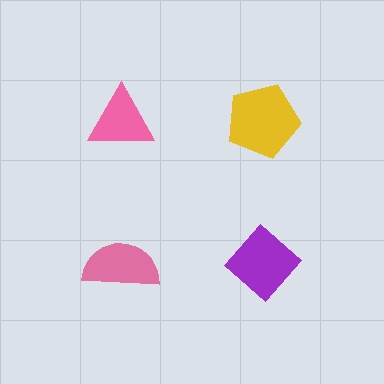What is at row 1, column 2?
A yellow pentagon.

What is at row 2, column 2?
A purple diamond.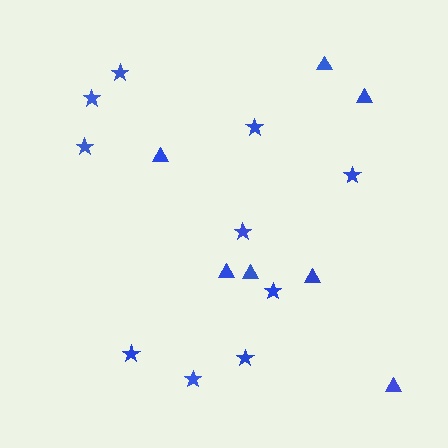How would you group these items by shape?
There are 2 groups: one group of stars (10) and one group of triangles (7).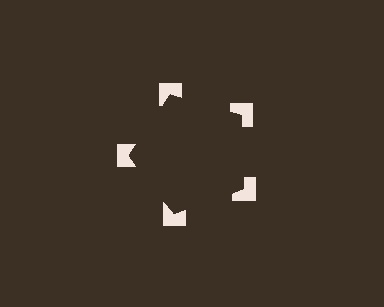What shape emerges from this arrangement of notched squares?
An illusory pentagon — its edges are inferred from the aligned wedge cuts in the notched squares, not physically drawn.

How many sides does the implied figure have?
5 sides.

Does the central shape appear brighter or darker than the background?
It typically appears slightly darker than the background, even though no actual brightness change is drawn.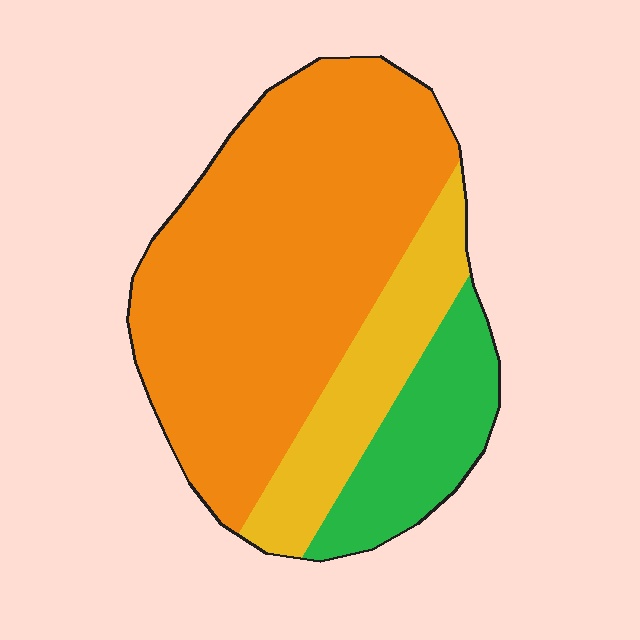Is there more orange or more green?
Orange.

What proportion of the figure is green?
Green covers roughly 15% of the figure.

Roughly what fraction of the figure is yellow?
Yellow takes up between a sixth and a third of the figure.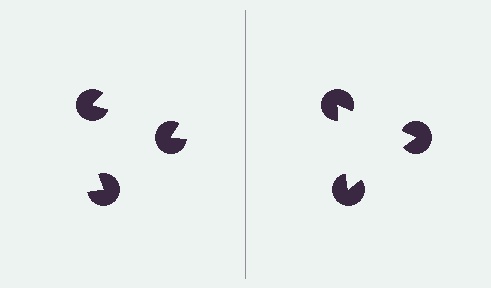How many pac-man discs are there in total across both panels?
6 — 3 on each side.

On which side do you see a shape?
An illusory triangle appears on the right side. On the left side the wedge cuts are rotated, so no coherent shape forms.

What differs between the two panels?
The pac-man discs are positioned identically on both sides; only the wedge orientations differ. On the right they align to a triangle; on the left they are misaligned.